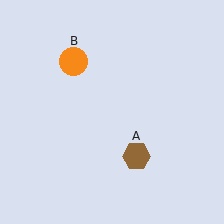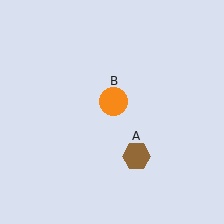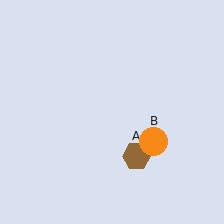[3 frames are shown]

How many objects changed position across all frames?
1 object changed position: orange circle (object B).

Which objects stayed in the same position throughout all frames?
Brown hexagon (object A) remained stationary.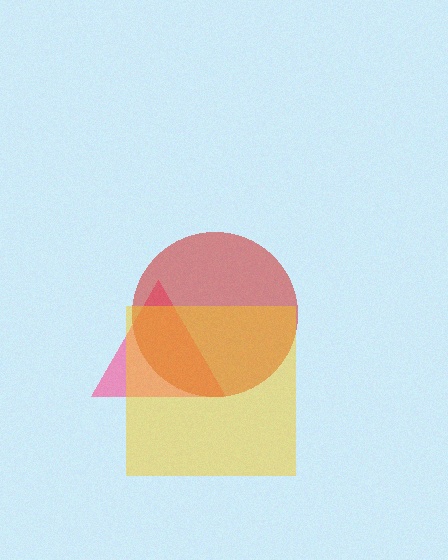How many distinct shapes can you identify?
There are 3 distinct shapes: a pink triangle, a red circle, a yellow square.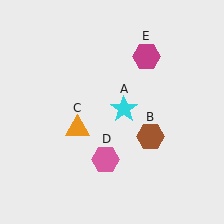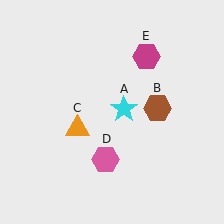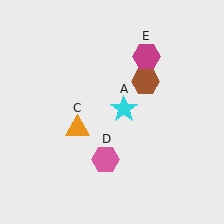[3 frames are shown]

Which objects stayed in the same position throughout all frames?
Cyan star (object A) and orange triangle (object C) and pink hexagon (object D) and magenta hexagon (object E) remained stationary.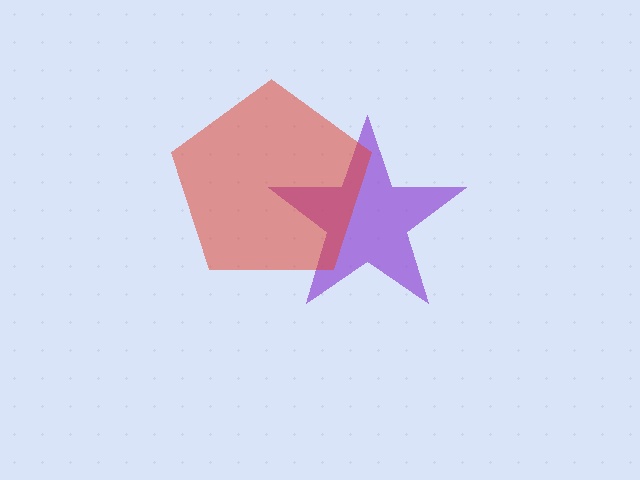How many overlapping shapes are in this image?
There are 2 overlapping shapes in the image.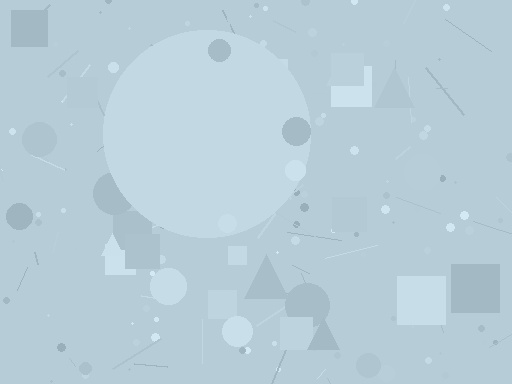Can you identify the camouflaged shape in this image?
The camouflaged shape is a circle.